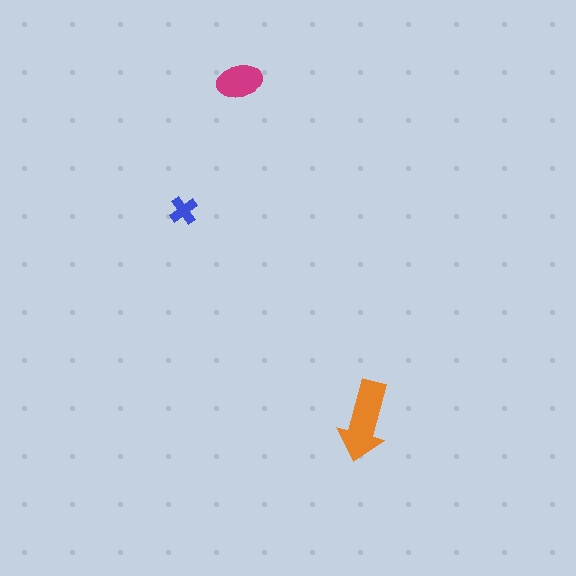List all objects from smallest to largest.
The blue cross, the magenta ellipse, the orange arrow.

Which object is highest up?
The magenta ellipse is topmost.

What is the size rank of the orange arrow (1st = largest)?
1st.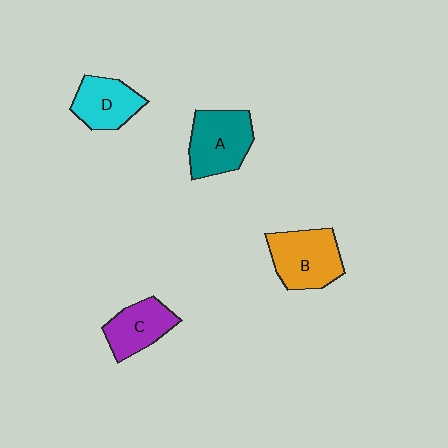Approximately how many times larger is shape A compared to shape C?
Approximately 1.3 times.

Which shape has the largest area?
Shape B (orange).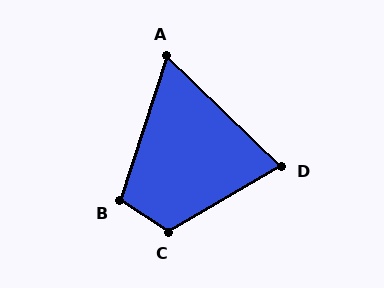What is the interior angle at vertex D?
Approximately 74 degrees (acute).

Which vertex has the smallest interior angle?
A, at approximately 64 degrees.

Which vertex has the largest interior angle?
C, at approximately 116 degrees.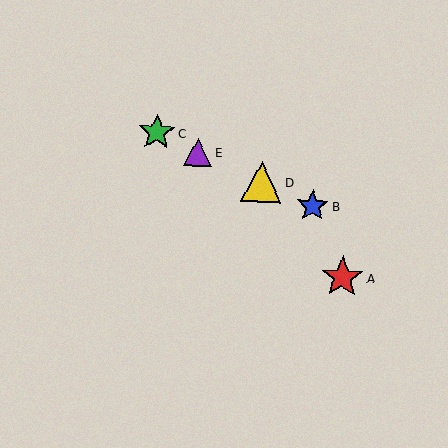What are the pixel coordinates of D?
Object D is at (261, 182).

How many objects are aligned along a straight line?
4 objects (B, C, D, E) are aligned along a straight line.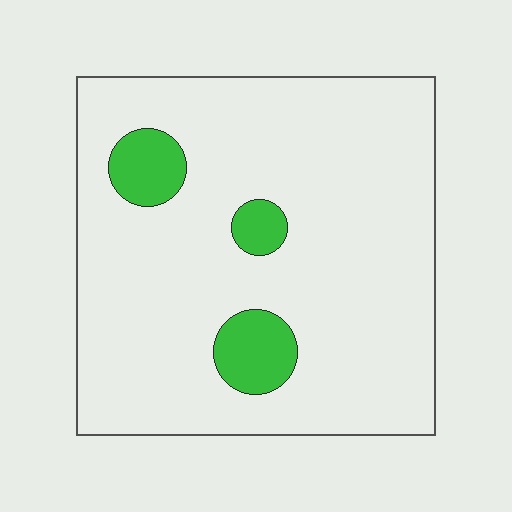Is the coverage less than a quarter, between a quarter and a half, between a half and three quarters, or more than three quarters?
Less than a quarter.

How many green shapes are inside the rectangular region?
3.